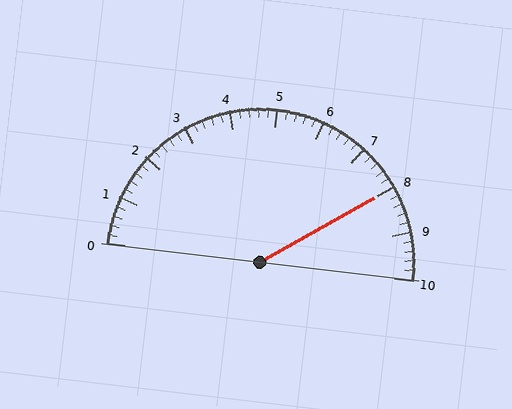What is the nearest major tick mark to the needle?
The nearest major tick mark is 8.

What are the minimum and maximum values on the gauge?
The gauge ranges from 0 to 10.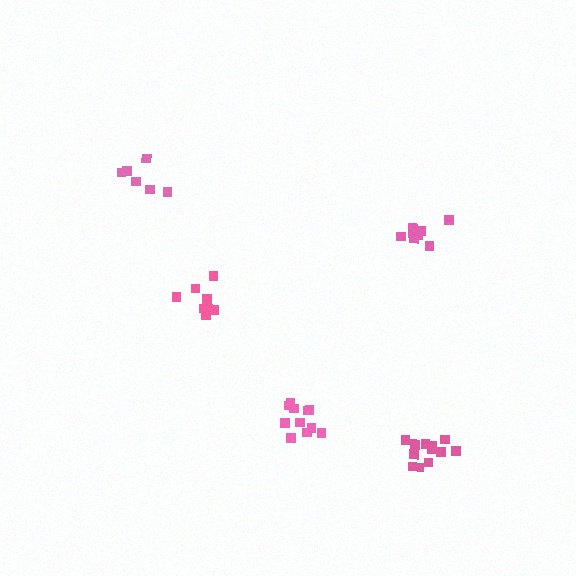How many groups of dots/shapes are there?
There are 5 groups.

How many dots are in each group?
Group 1: 11 dots, Group 2: 8 dots, Group 3: 12 dots, Group 4: 6 dots, Group 5: 8 dots (45 total).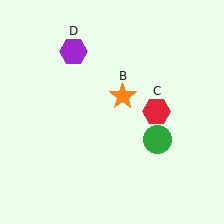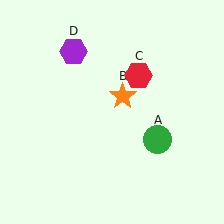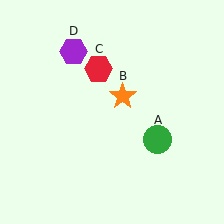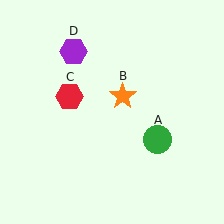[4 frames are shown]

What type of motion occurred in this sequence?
The red hexagon (object C) rotated counterclockwise around the center of the scene.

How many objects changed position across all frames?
1 object changed position: red hexagon (object C).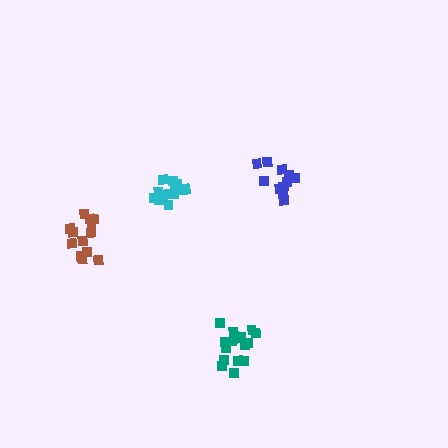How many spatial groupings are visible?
There are 4 spatial groupings.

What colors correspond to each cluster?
The clusters are colored: teal, brown, blue, cyan.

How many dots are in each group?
Group 1: 17 dots, Group 2: 13 dots, Group 3: 11 dots, Group 4: 14 dots (55 total).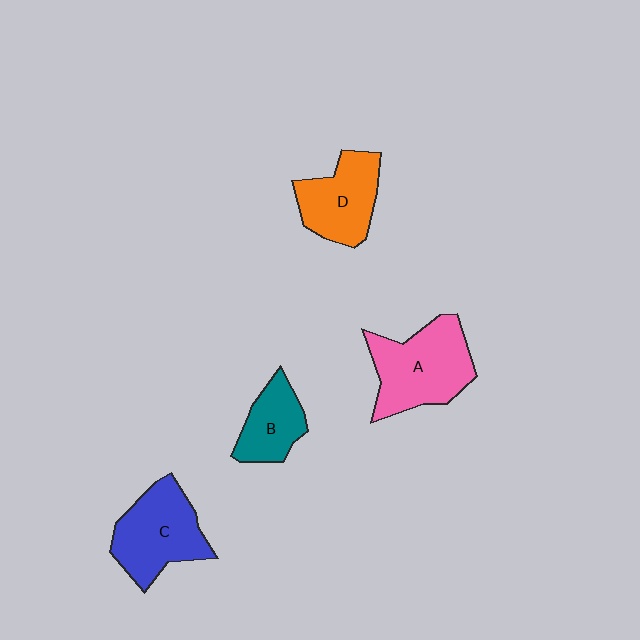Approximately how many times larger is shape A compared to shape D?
Approximately 1.3 times.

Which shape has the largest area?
Shape A (pink).